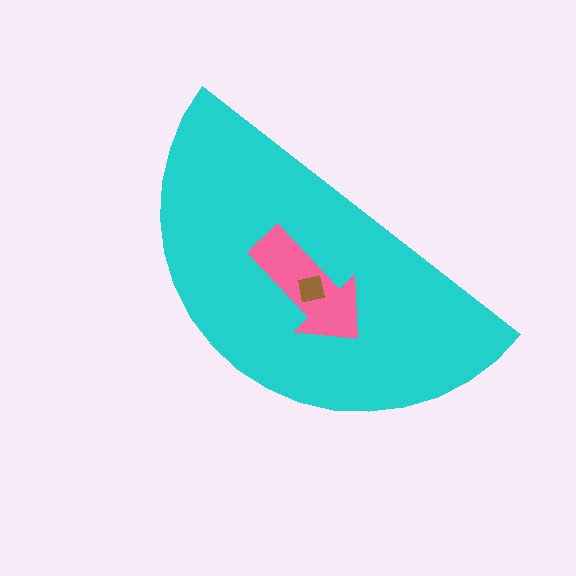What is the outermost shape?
The cyan semicircle.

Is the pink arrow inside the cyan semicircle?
Yes.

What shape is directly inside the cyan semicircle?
The pink arrow.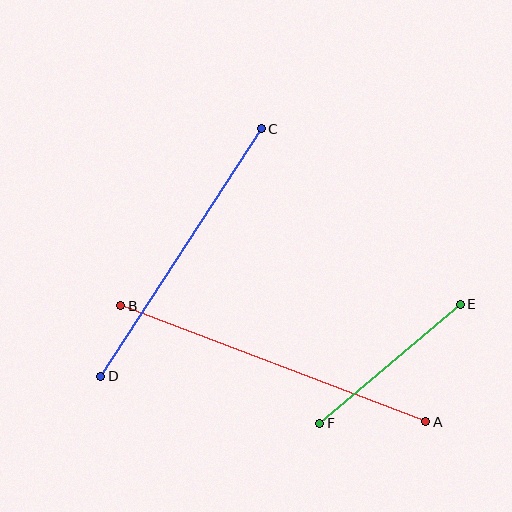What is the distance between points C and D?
The distance is approximately 295 pixels.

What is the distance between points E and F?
The distance is approximately 184 pixels.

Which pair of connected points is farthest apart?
Points A and B are farthest apart.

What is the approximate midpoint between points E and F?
The midpoint is at approximately (390, 364) pixels.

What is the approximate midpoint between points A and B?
The midpoint is at approximately (273, 364) pixels.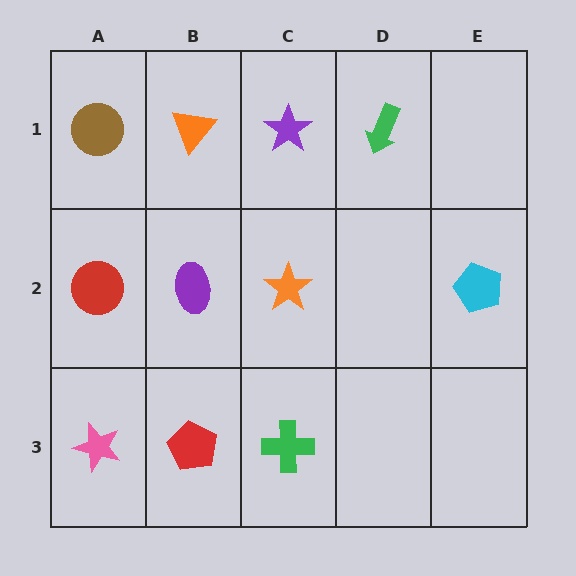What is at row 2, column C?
An orange star.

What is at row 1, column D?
A green arrow.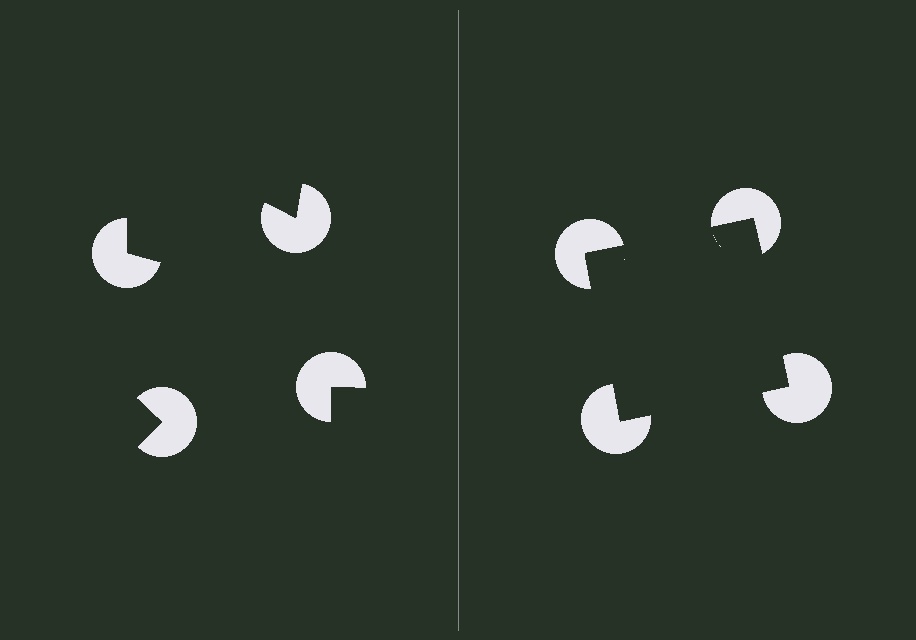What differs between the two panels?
The pac-man discs are positioned identically on both sides; only the wedge orientations differ. On the right they align to a square; on the left they are misaligned.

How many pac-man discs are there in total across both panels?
8 — 4 on each side.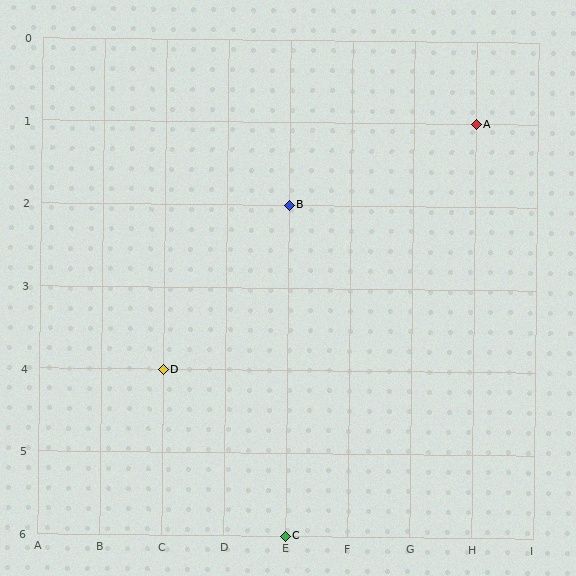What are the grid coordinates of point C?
Point C is at grid coordinates (E, 6).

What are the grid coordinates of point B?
Point B is at grid coordinates (E, 2).